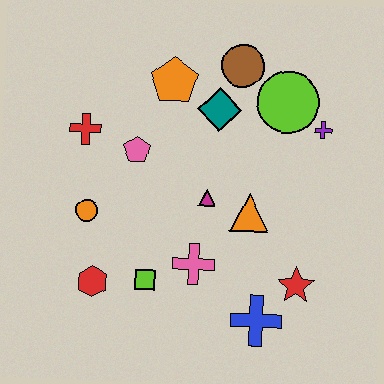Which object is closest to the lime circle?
The purple cross is closest to the lime circle.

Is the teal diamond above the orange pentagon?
No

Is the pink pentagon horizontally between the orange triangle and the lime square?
No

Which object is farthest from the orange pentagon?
The blue cross is farthest from the orange pentagon.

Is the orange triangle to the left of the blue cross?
Yes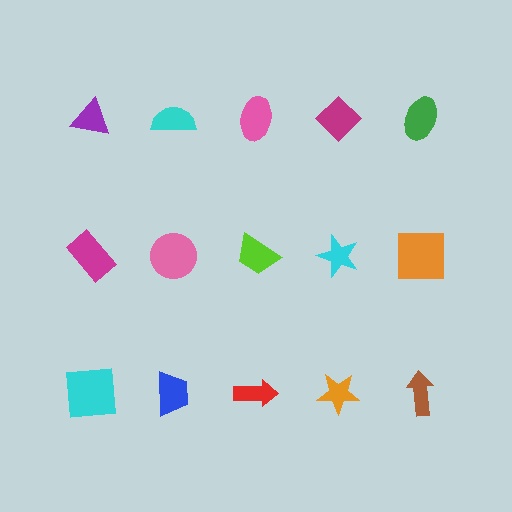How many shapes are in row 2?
5 shapes.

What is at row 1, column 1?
A purple triangle.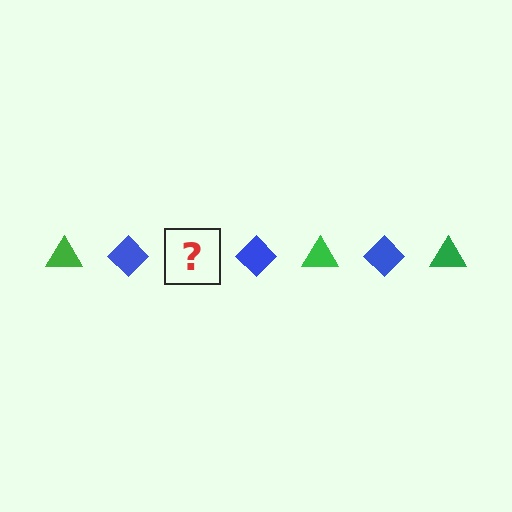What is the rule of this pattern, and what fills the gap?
The rule is that the pattern alternates between green triangle and blue diamond. The gap should be filled with a green triangle.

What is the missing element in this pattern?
The missing element is a green triangle.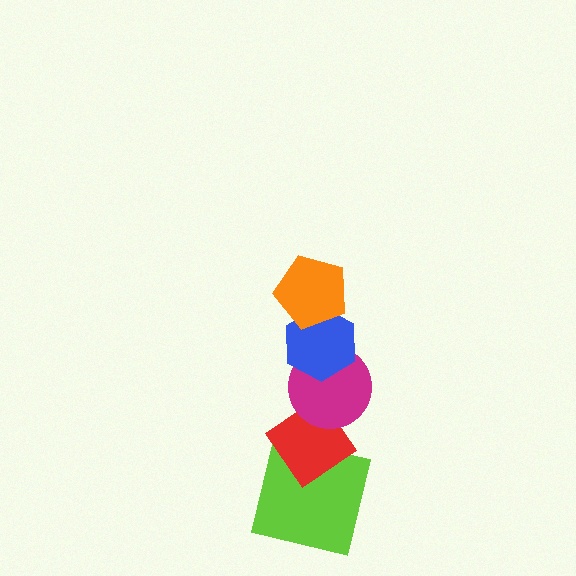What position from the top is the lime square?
The lime square is 5th from the top.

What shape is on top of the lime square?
The red diamond is on top of the lime square.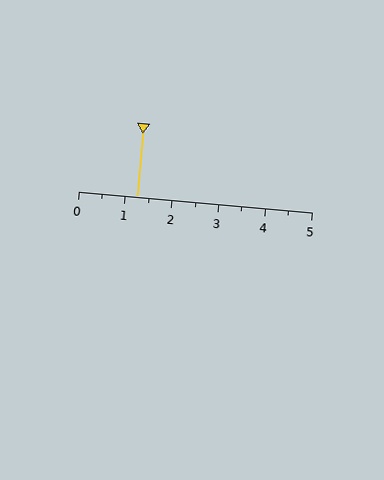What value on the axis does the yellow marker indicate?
The marker indicates approximately 1.2.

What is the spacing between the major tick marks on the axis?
The major ticks are spaced 1 apart.